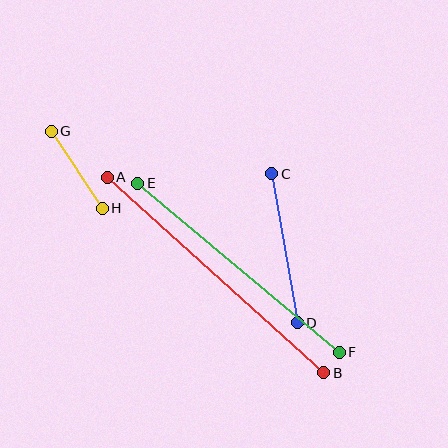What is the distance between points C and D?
The distance is approximately 151 pixels.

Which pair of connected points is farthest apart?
Points A and B are farthest apart.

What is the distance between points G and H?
The distance is approximately 92 pixels.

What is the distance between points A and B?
The distance is approximately 292 pixels.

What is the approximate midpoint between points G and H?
The midpoint is at approximately (77, 170) pixels.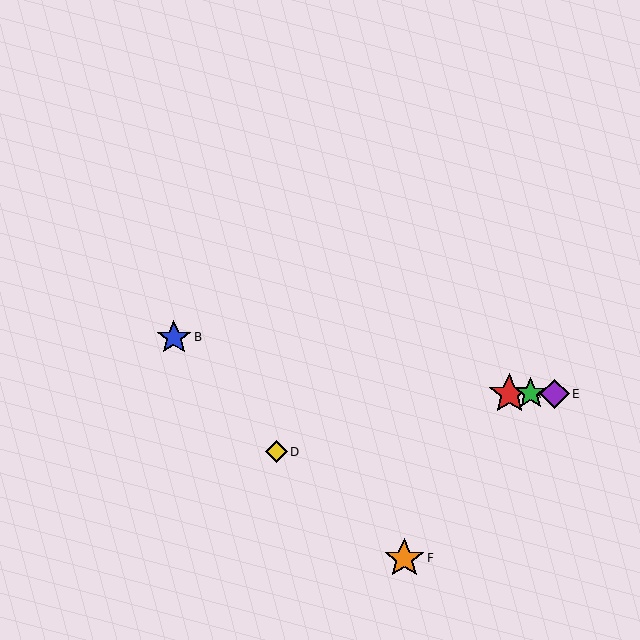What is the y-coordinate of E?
Object E is at y≈394.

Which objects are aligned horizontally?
Objects A, C, E are aligned horizontally.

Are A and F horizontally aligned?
No, A is at y≈394 and F is at y≈558.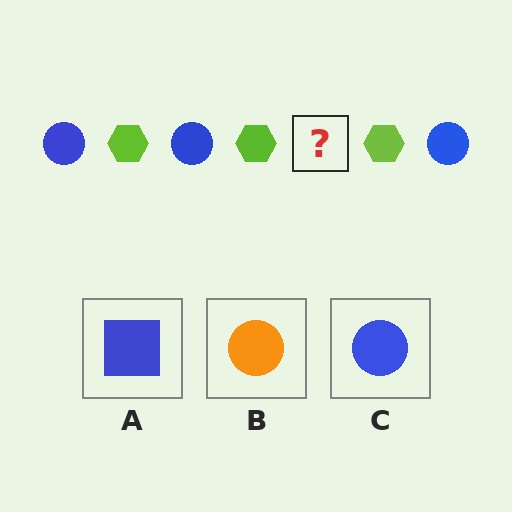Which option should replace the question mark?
Option C.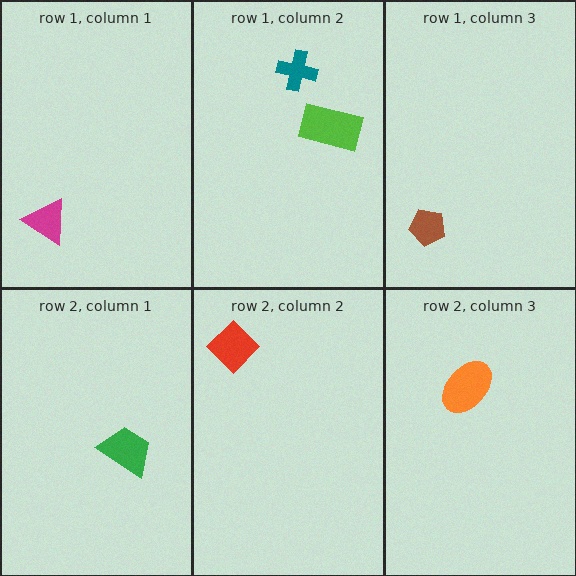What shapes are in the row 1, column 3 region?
The brown pentagon.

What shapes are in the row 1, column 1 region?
The magenta triangle.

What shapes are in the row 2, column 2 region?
The red diamond.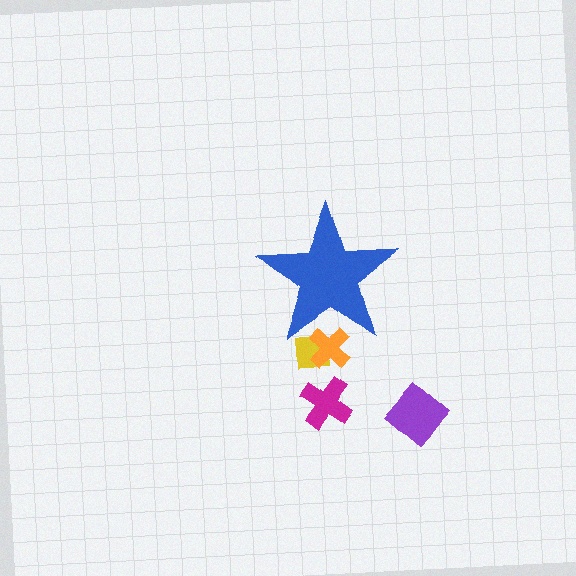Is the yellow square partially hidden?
Yes, the yellow square is partially hidden behind the blue star.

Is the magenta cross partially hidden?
No, the magenta cross is fully visible.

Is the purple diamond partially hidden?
No, the purple diamond is fully visible.